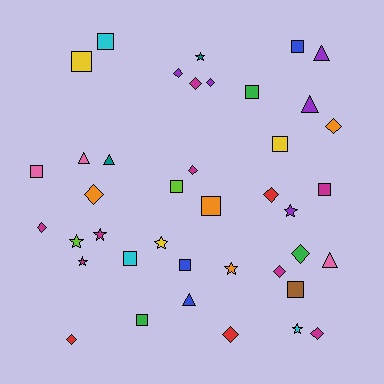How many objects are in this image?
There are 40 objects.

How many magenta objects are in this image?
There are 8 magenta objects.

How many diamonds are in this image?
There are 13 diamonds.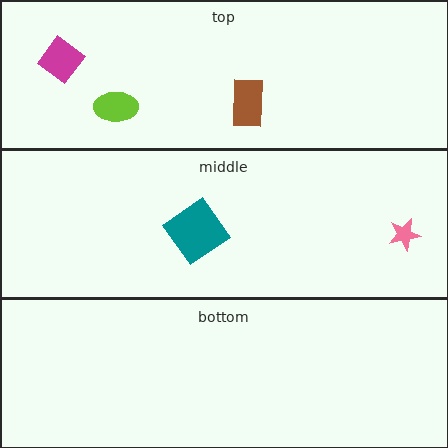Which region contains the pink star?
The middle region.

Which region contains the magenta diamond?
The top region.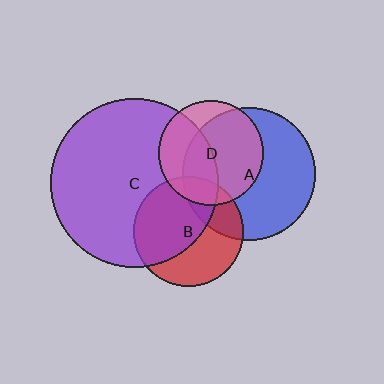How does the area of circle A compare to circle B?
Approximately 1.5 times.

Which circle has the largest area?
Circle C (purple).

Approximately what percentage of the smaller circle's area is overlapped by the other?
Approximately 15%.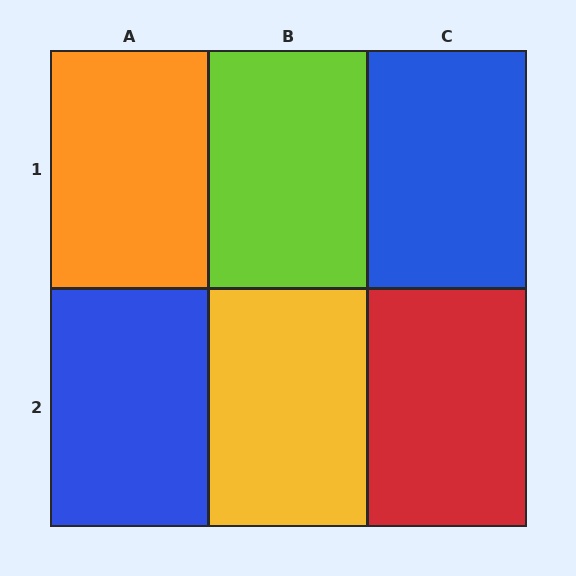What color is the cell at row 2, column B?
Yellow.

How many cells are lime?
1 cell is lime.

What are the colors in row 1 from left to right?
Orange, lime, blue.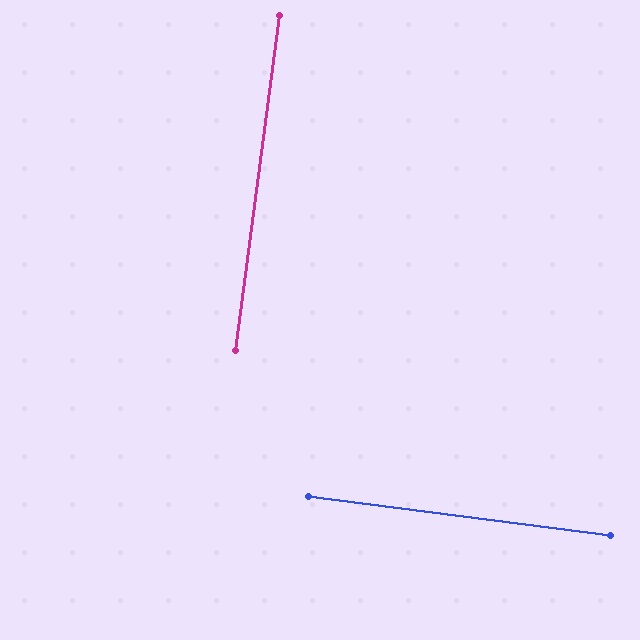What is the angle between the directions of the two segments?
Approximately 90 degrees.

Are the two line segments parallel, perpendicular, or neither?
Perpendicular — they meet at approximately 90°.